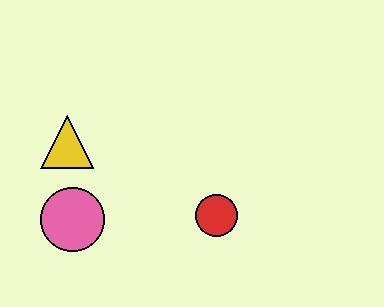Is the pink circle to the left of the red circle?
Yes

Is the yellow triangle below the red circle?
No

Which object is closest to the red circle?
The pink circle is closest to the red circle.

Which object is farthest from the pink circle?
The red circle is farthest from the pink circle.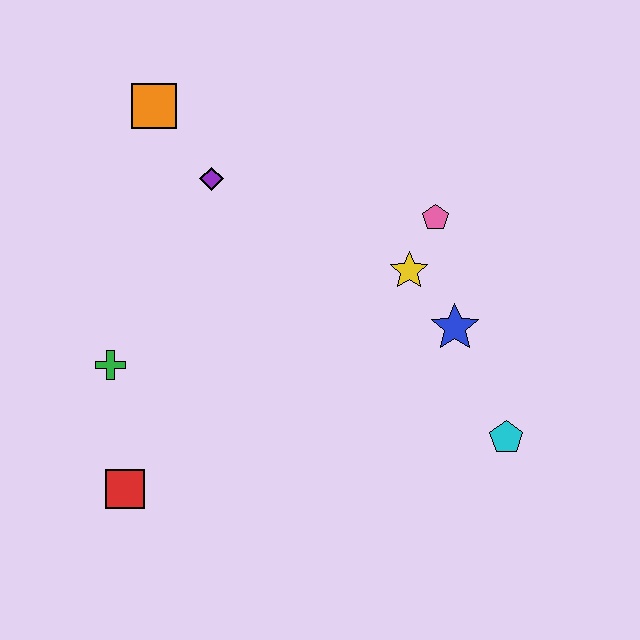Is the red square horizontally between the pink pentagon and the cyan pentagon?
No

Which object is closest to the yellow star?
The pink pentagon is closest to the yellow star.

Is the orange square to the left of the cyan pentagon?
Yes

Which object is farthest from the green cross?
The cyan pentagon is farthest from the green cross.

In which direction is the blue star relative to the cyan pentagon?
The blue star is above the cyan pentagon.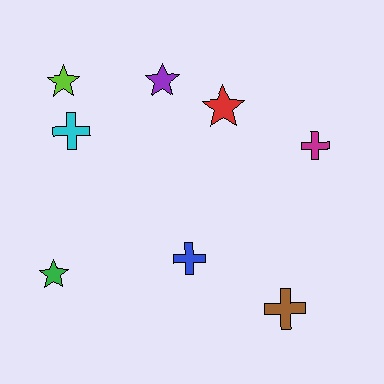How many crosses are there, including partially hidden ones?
There are 4 crosses.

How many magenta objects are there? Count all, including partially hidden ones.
There is 1 magenta object.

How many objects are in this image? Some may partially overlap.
There are 8 objects.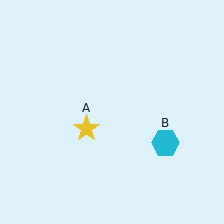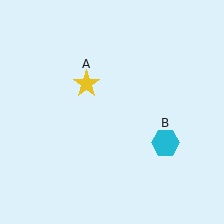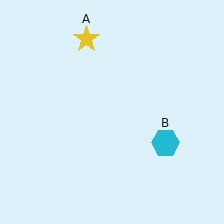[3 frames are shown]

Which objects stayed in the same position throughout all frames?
Cyan hexagon (object B) remained stationary.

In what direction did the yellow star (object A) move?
The yellow star (object A) moved up.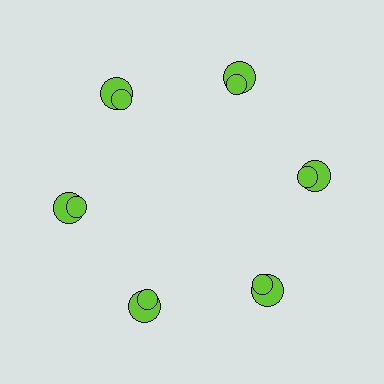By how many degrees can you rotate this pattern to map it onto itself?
The pattern maps onto itself every 60 degrees of rotation.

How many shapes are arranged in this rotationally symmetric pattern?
There are 12 shapes, arranged in 6 groups of 2.